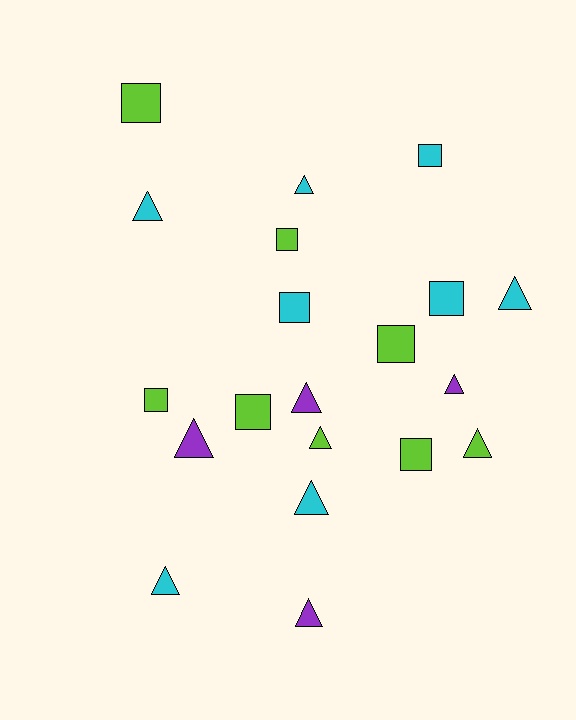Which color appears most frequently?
Cyan, with 8 objects.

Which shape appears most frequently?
Triangle, with 11 objects.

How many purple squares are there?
There are no purple squares.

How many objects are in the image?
There are 20 objects.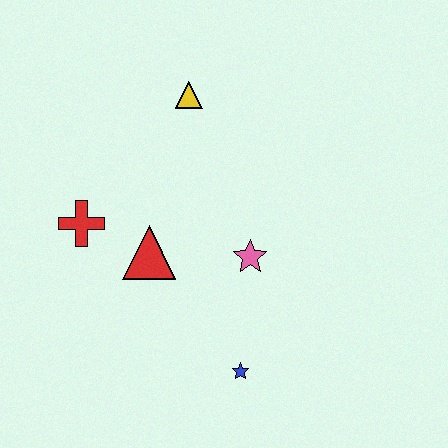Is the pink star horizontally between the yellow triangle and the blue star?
No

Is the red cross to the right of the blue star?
No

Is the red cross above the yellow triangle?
No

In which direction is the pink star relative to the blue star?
The pink star is above the blue star.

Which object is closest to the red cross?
The red triangle is closest to the red cross.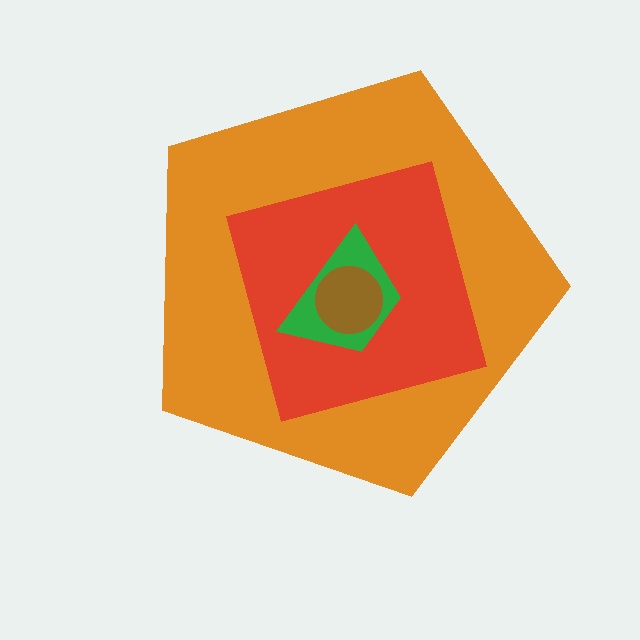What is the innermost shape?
The brown circle.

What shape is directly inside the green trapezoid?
The brown circle.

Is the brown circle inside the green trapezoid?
Yes.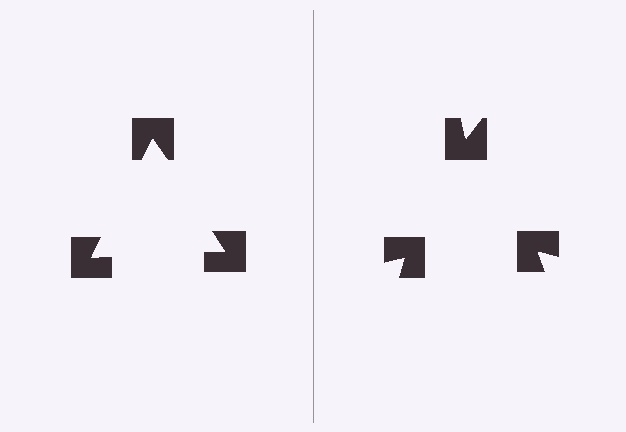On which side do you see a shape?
An illusory triangle appears on the left side. On the right side the wedge cuts are rotated, so no coherent shape forms.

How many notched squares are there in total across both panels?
6 — 3 on each side.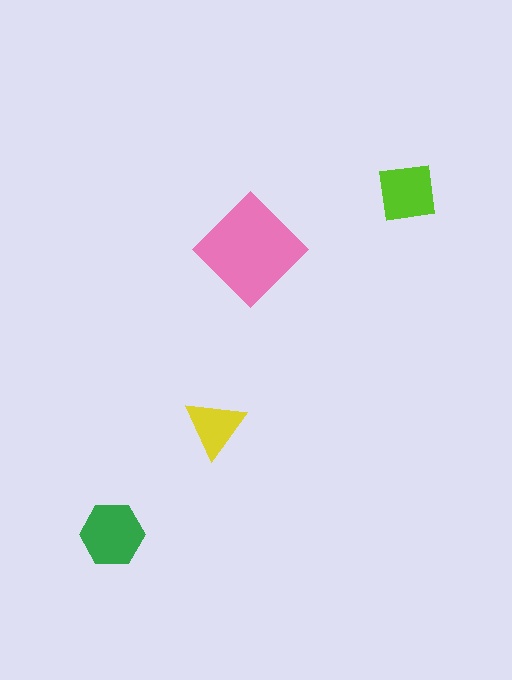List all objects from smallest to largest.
The yellow triangle, the lime square, the green hexagon, the pink diamond.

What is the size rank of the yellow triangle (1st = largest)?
4th.